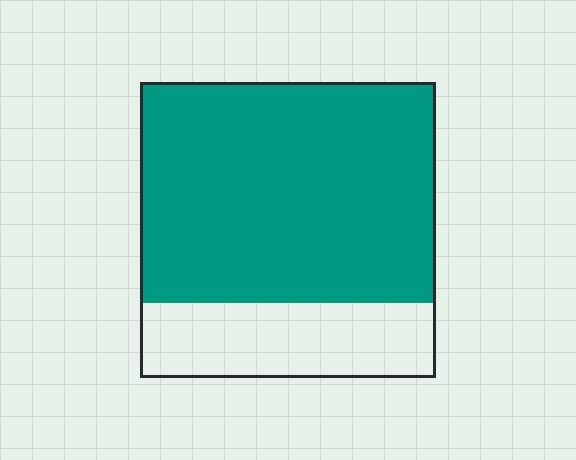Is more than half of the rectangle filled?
Yes.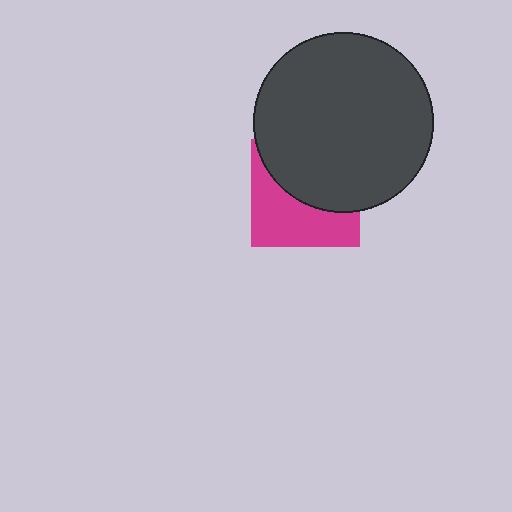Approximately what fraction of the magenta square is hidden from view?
Roughly 52% of the magenta square is hidden behind the dark gray circle.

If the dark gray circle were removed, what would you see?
You would see the complete magenta square.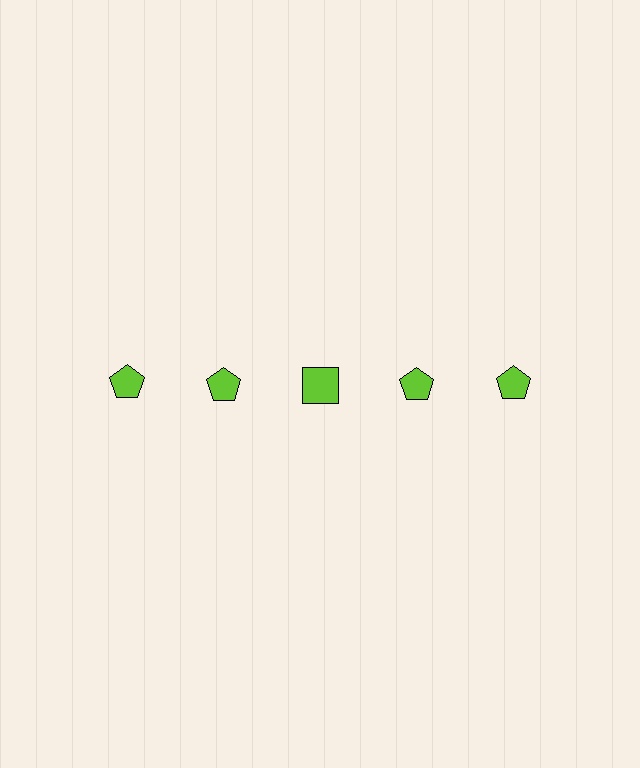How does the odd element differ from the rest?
It has a different shape: square instead of pentagon.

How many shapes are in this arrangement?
There are 5 shapes arranged in a grid pattern.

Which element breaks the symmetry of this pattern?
The lime square in the top row, center column breaks the symmetry. All other shapes are lime pentagons.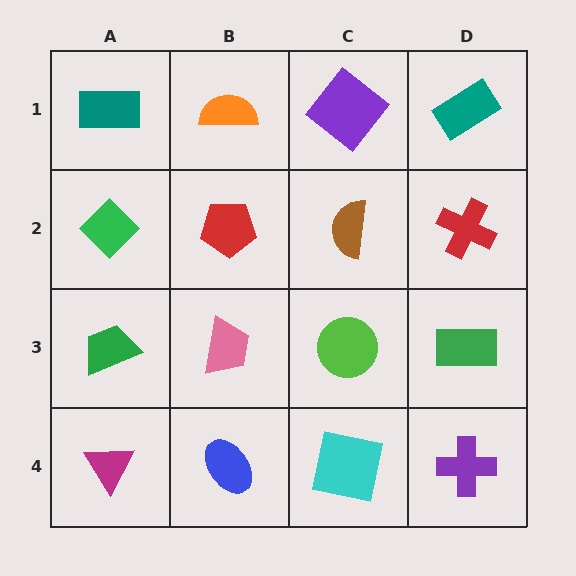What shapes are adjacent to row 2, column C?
A purple diamond (row 1, column C), a lime circle (row 3, column C), a red pentagon (row 2, column B), a red cross (row 2, column D).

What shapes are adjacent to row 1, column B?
A red pentagon (row 2, column B), a teal rectangle (row 1, column A), a purple diamond (row 1, column C).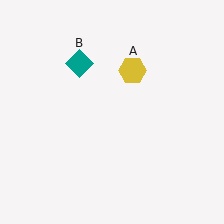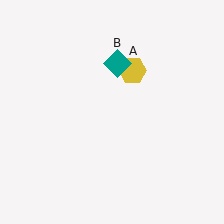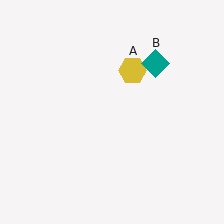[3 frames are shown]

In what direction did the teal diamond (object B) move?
The teal diamond (object B) moved right.